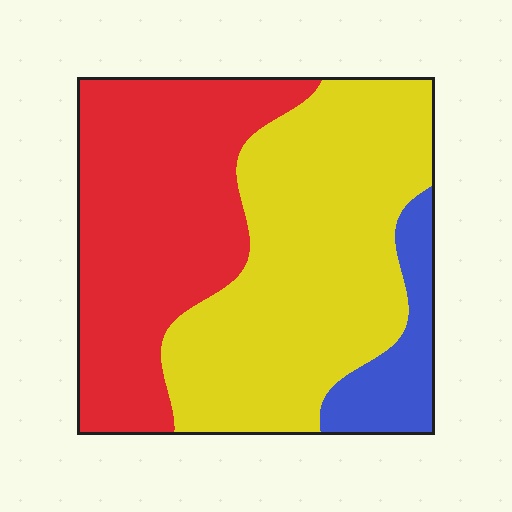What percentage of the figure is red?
Red takes up about two fifths (2/5) of the figure.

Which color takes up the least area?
Blue, at roughly 10%.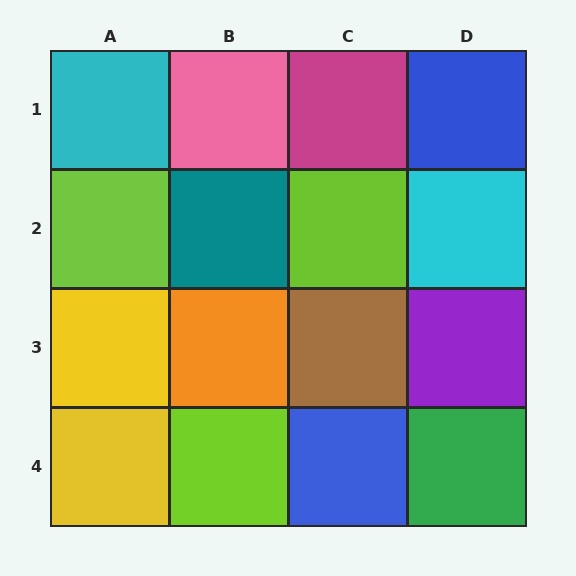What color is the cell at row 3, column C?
Brown.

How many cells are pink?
1 cell is pink.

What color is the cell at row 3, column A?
Yellow.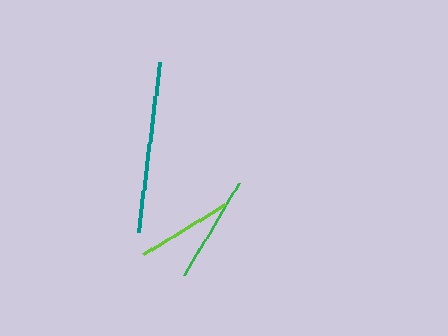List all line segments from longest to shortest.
From longest to shortest: teal, green, lime.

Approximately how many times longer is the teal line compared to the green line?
The teal line is approximately 1.6 times the length of the green line.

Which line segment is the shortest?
The lime line is the shortest at approximately 97 pixels.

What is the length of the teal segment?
The teal segment is approximately 172 pixels long.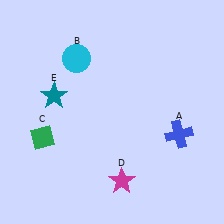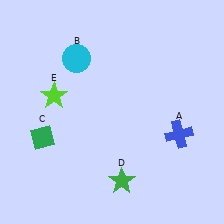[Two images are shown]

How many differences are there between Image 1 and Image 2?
There are 2 differences between the two images.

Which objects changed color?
D changed from magenta to green. E changed from teal to lime.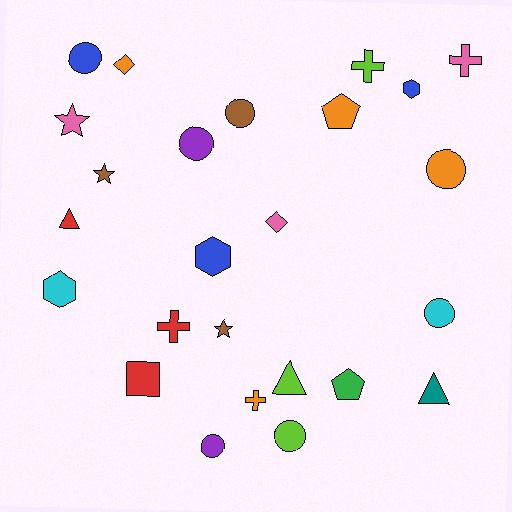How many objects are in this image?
There are 25 objects.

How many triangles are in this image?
There are 3 triangles.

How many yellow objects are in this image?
There are no yellow objects.